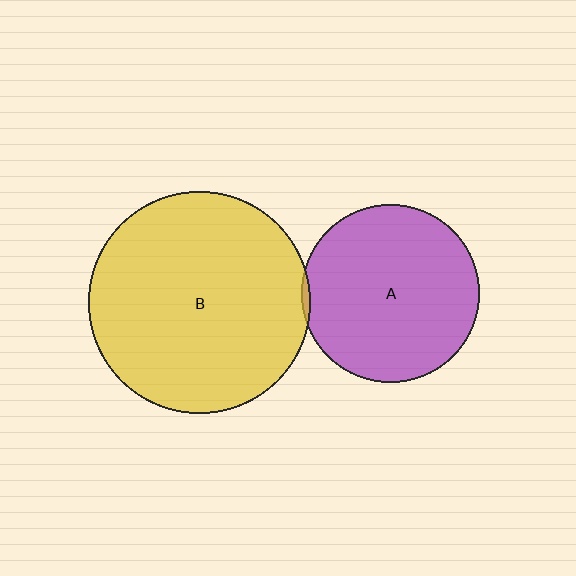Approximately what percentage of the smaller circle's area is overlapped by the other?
Approximately 5%.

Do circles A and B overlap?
Yes.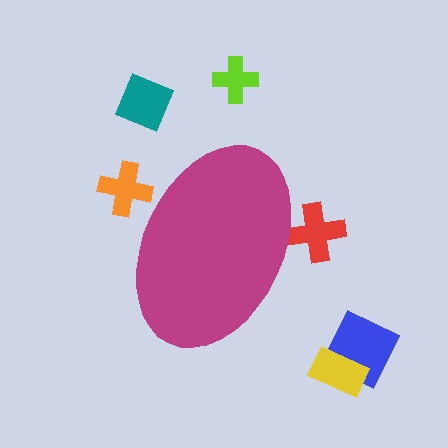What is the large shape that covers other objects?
A magenta ellipse.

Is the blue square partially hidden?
No, the blue square is fully visible.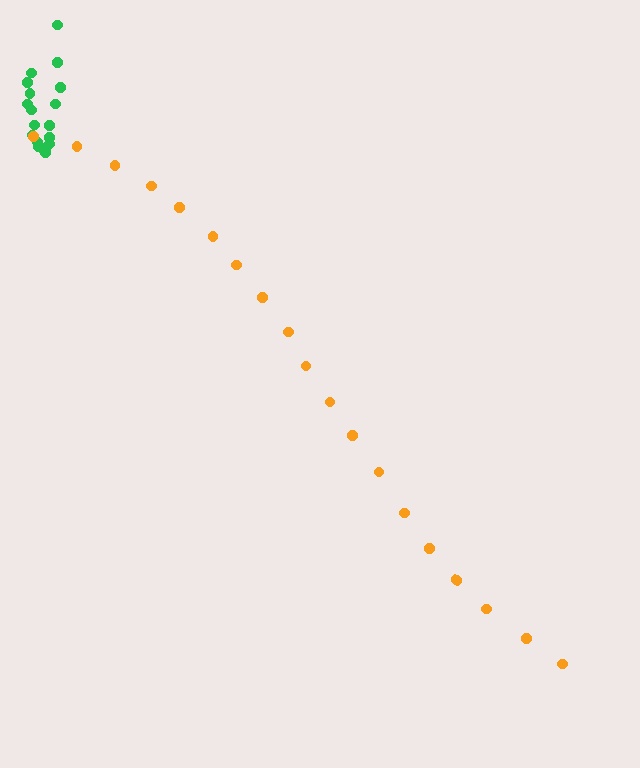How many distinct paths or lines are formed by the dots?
There are 2 distinct paths.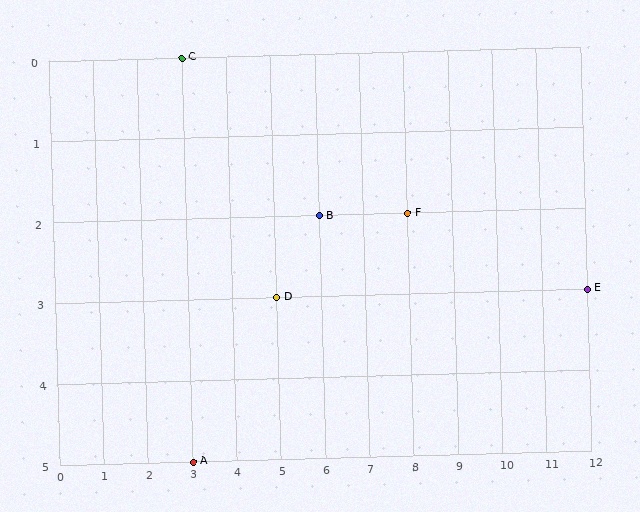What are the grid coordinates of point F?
Point F is at grid coordinates (8, 2).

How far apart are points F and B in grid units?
Points F and B are 2 columns apart.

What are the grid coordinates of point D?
Point D is at grid coordinates (5, 3).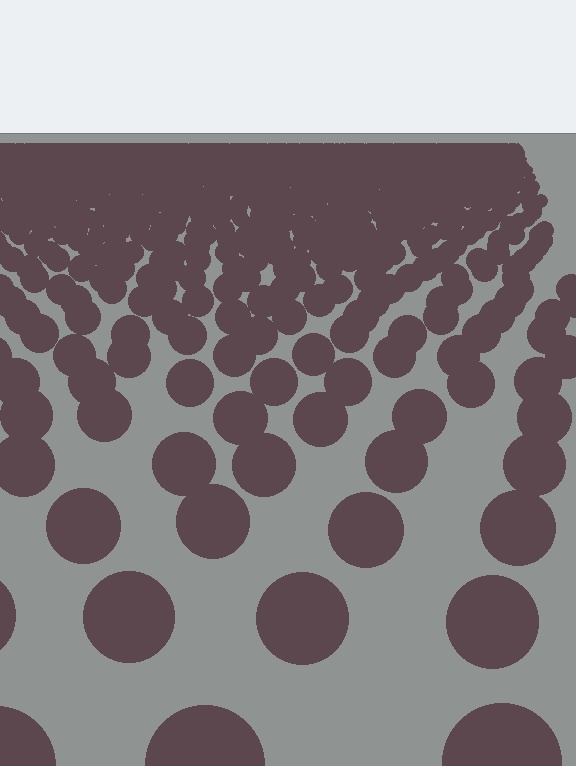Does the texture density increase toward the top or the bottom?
Density increases toward the top.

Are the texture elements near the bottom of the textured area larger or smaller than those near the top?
Larger. Near the bottom, elements are closer to the viewer and appear at a bigger on-screen size.